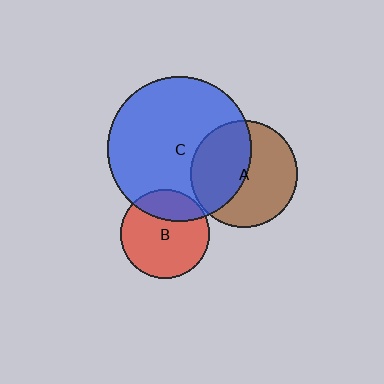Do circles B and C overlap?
Yes.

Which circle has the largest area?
Circle C (blue).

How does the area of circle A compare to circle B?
Approximately 1.5 times.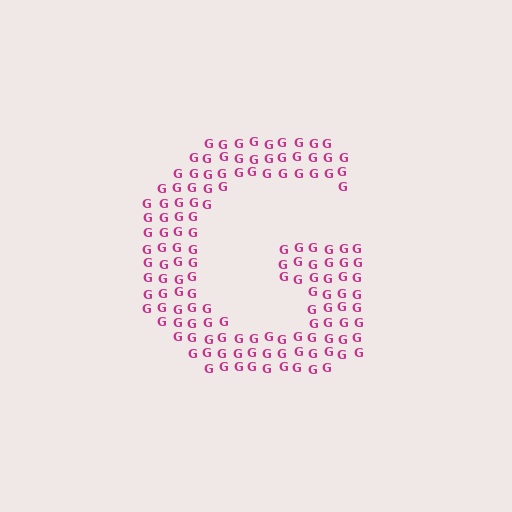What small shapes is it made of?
It is made of small letter G's.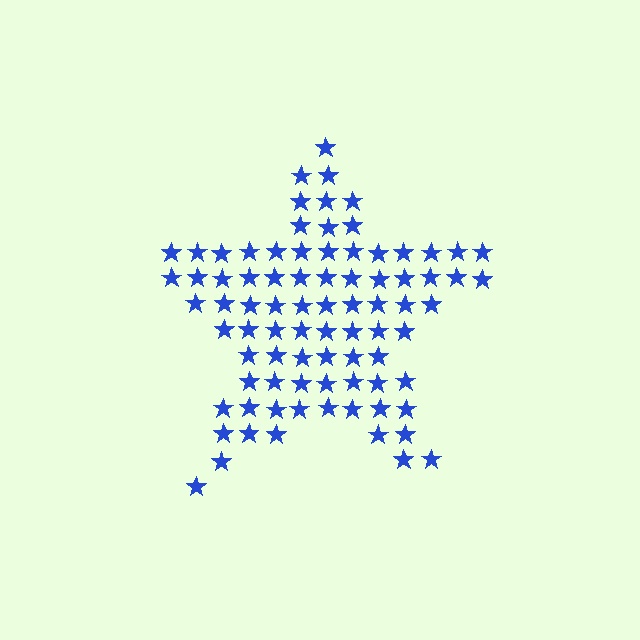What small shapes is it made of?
It is made of small stars.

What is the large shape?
The large shape is a star.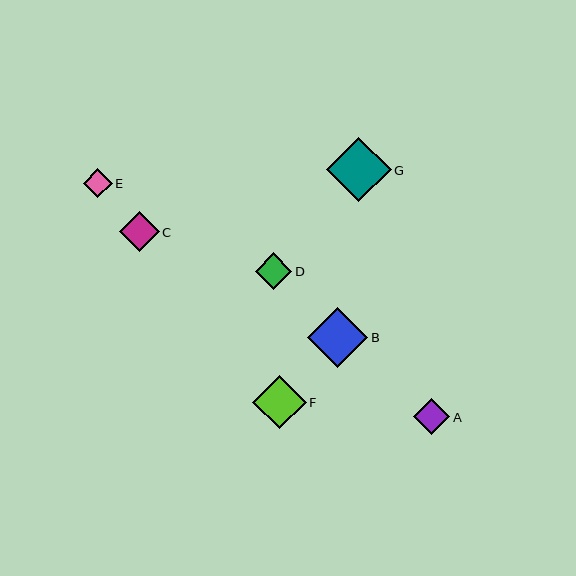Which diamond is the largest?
Diamond G is the largest with a size of approximately 64 pixels.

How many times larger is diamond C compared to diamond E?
Diamond C is approximately 1.4 times the size of diamond E.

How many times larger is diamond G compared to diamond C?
Diamond G is approximately 1.6 times the size of diamond C.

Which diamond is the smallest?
Diamond E is the smallest with a size of approximately 29 pixels.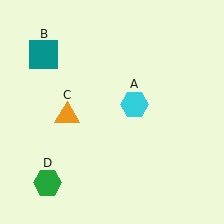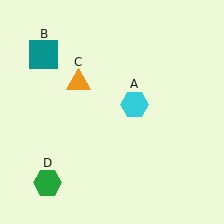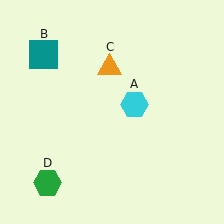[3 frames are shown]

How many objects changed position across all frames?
1 object changed position: orange triangle (object C).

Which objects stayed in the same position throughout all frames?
Cyan hexagon (object A) and teal square (object B) and green hexagon (object D) remained stationary.